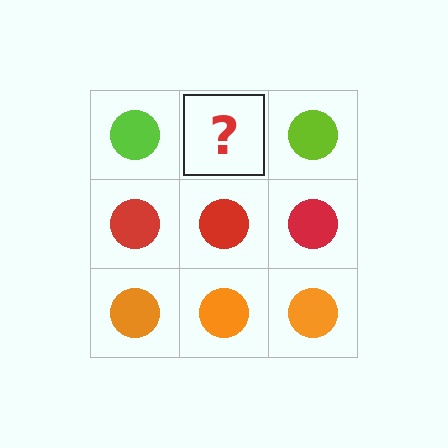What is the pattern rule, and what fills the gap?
The rule is that each row has a consistent color. The gap should be filled with a lime circle.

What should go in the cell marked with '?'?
The missing cell should contain a lime circle.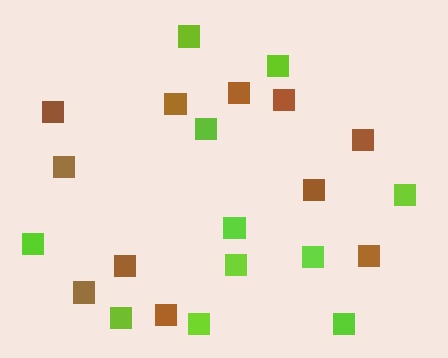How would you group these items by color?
There are 2 groups: one group of brown squares (11) and one group of lime squares (11).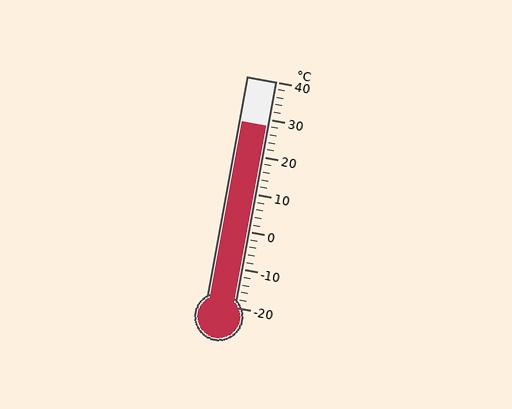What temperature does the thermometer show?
The thermometer shows approximately 28°C.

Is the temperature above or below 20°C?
The temperature is above 20°C.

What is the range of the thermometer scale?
The thermometer scale ranges from -20°C to 40°C.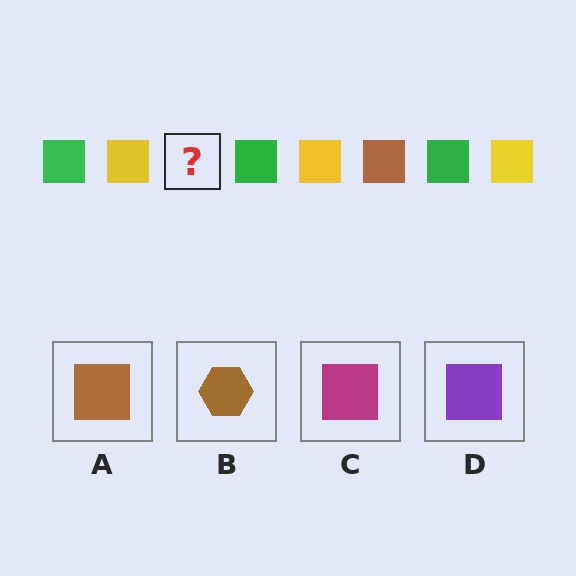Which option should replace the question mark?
Option A.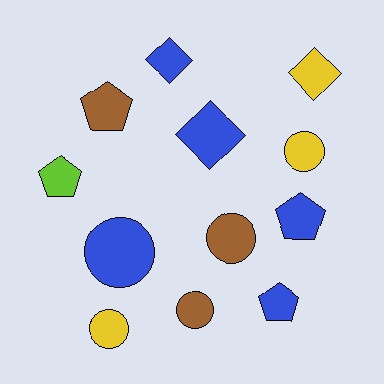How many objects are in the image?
There are 12 objects.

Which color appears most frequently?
Blue, with 5 objects.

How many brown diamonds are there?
There are no brown diamonds.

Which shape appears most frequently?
Circle, with 5 objects.